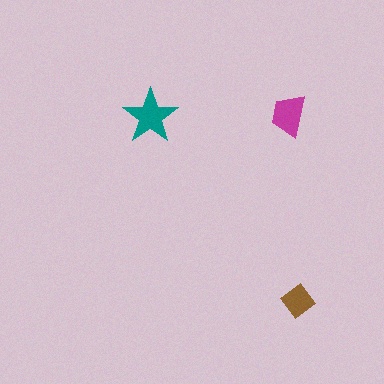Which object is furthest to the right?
The brown diamond is rightmost.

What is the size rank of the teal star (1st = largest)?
1st.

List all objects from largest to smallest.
The teal star, the magenta trapezoid, the brown diamond.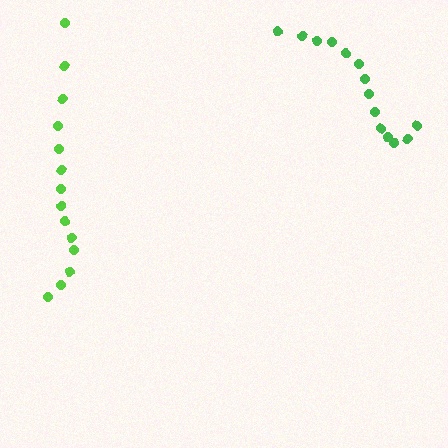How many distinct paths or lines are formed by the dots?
There are 2 distinct paths.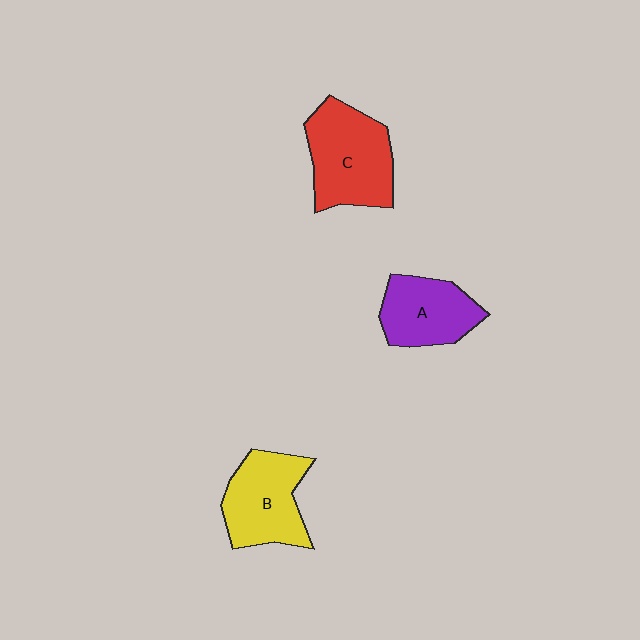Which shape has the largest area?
Shape C (red).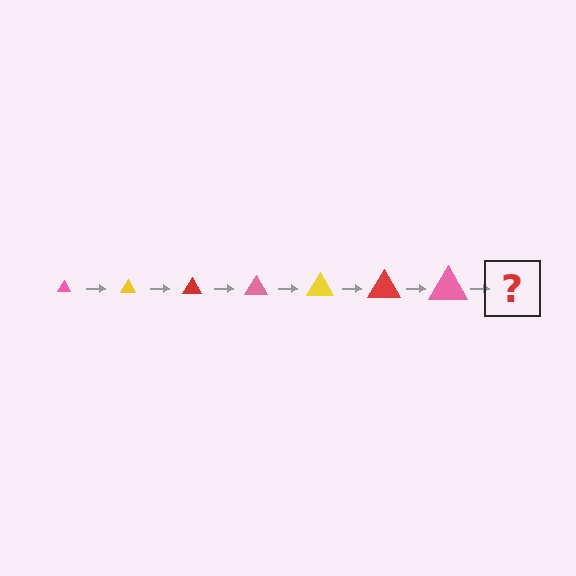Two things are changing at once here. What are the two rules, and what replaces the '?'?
The two rules are that the triangle grows larger each step and the color cycles through pink, yellow, and red. The '?' should be a yellow triangle, larger than the previous one.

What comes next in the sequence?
The next element should be a yellow triangle, larger than the previous one.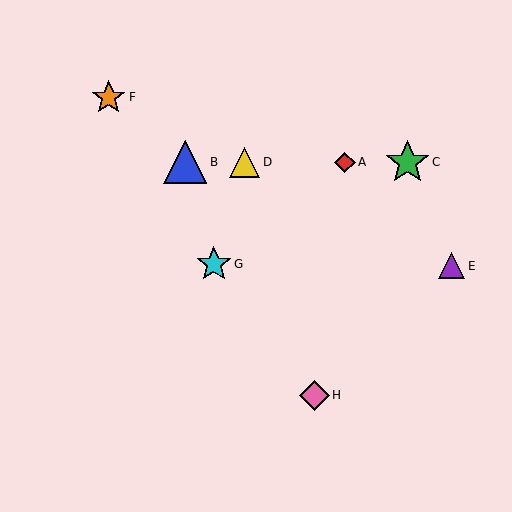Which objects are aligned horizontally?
Objects A, B, C, D are aligned horizontally.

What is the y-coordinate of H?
Object H is at y≈395.